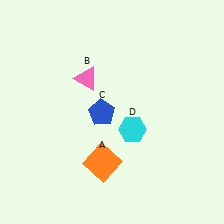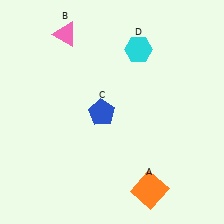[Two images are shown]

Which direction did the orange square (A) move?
The orange square (A) moved right.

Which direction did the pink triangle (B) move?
The pink triangle (B) moved up.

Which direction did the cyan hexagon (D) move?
The cyan hexagon (D) moved up.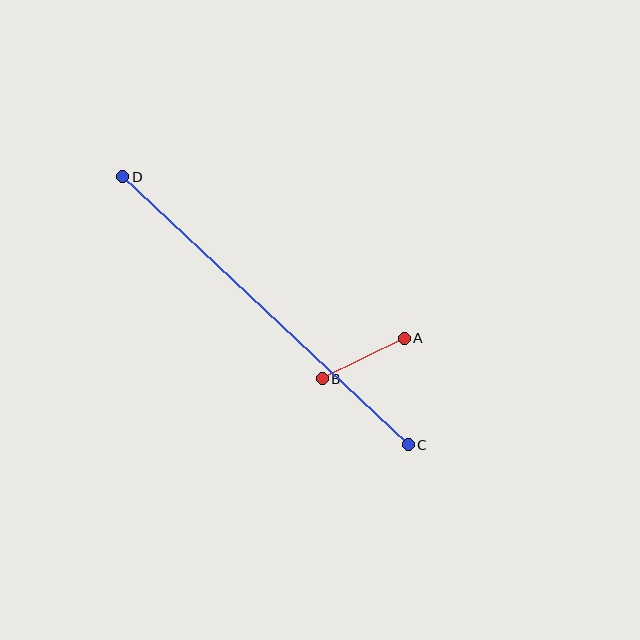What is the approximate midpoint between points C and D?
The midpoint is at approximately (266, 311) pixels.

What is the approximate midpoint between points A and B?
The midpoint is at approximately (363, 359) pixels.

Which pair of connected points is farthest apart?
Points C and D are farthest apart.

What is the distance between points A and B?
The distance is approximately 92 pixels.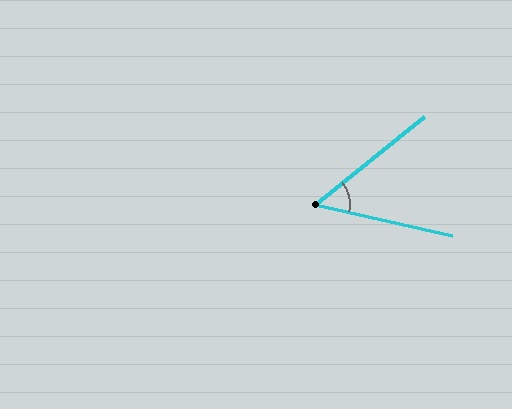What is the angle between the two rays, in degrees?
Approximately 52 degrees.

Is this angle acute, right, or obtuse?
It is acute.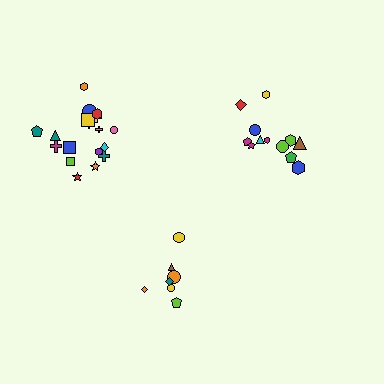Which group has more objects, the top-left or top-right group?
The top-left group.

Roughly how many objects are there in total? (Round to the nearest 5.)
Roughly 35 objects in total.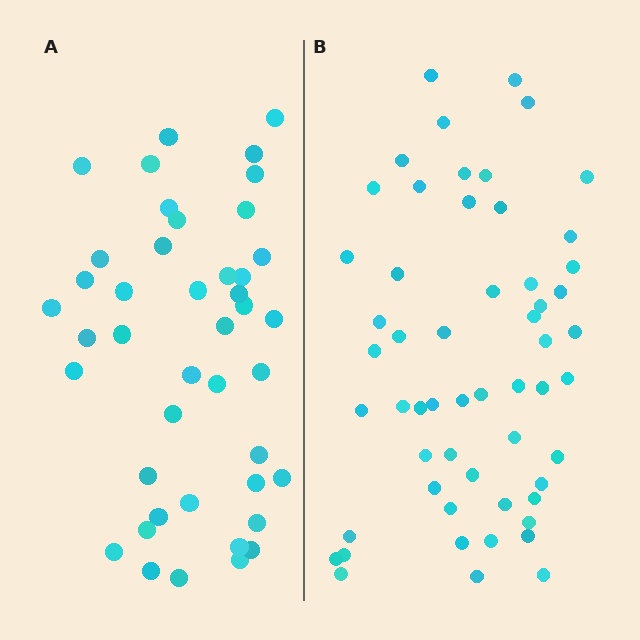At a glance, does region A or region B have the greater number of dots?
Region B (the right region) has more dots.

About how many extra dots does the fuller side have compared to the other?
Region B has approximately 15 more dots than region A.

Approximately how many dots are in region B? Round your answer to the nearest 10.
About 60 dots. (The exact count is 56, which rounds to 60.)